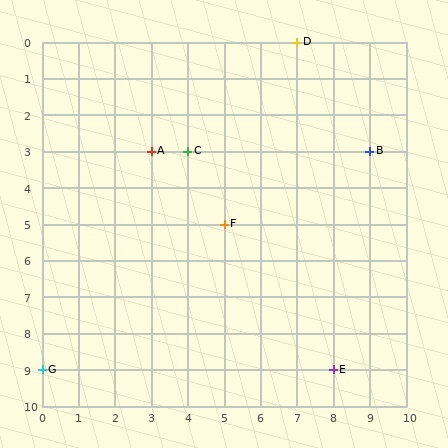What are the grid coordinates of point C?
Point C is at grid coordinates (4, 3).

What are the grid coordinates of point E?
Point E is at grid coordinates (8, 9).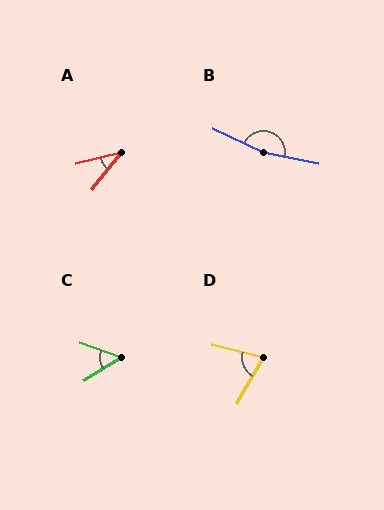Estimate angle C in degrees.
Approximately 52 degrees.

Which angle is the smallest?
A, at approximately 38 degrees.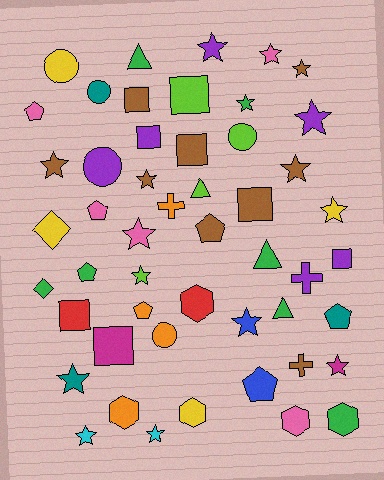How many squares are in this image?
There are 8 squares.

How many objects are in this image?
There are 50 objects.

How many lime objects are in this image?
There are 4 lime objects.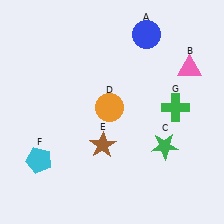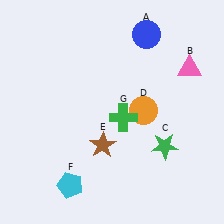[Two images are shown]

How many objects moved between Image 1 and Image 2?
3 objects moved between the two images.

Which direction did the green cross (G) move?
The green cross (G) moved left.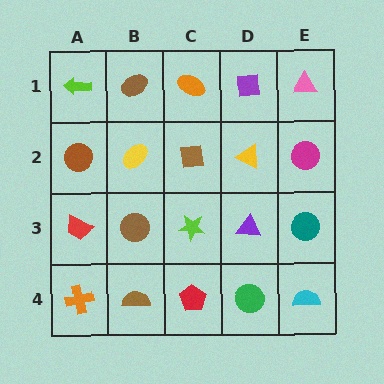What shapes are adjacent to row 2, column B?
A brown ellipse (row 1, column B), a brown circle (row 3, column B), a brown circle (row 2, column A), a brown square (row 2, column C).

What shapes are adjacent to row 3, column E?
A magenta circle (row 2, column E), a cyan semicircle (row 4, column E), a purple triangle (row 3, column D).